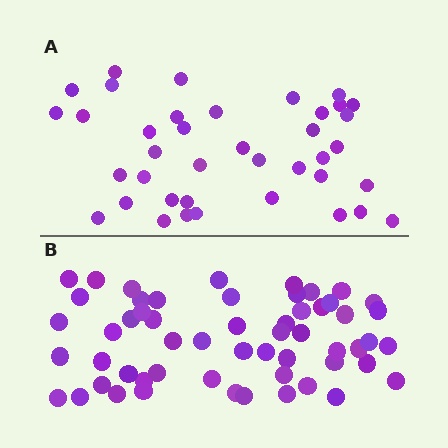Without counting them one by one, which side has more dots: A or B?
Region B (the bottom region) has more dots.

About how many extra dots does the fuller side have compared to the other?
Region B has approximately 15 more dots than region A.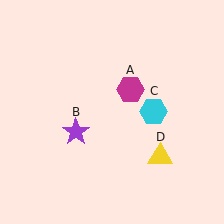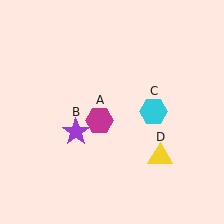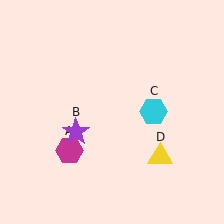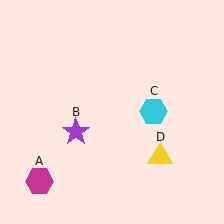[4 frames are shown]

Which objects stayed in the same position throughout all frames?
Purple star (object B) and cyan hexagon (object C) and yellow triangle (object D) remained stationary.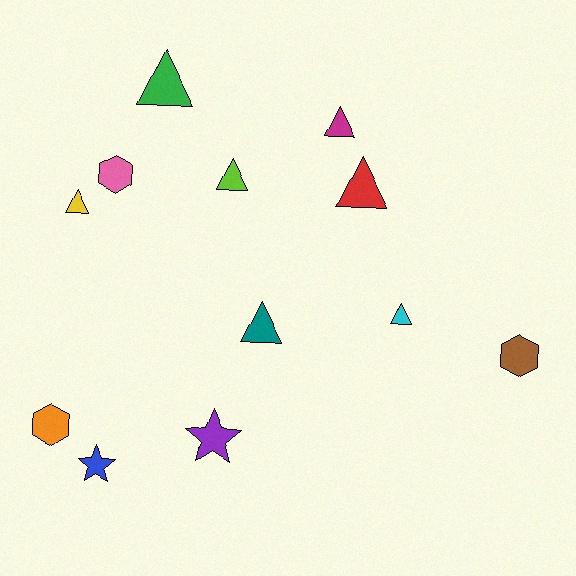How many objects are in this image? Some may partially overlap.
There are 12 objects.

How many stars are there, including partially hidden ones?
There are 2 stars.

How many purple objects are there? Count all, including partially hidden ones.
There is 1 purple object.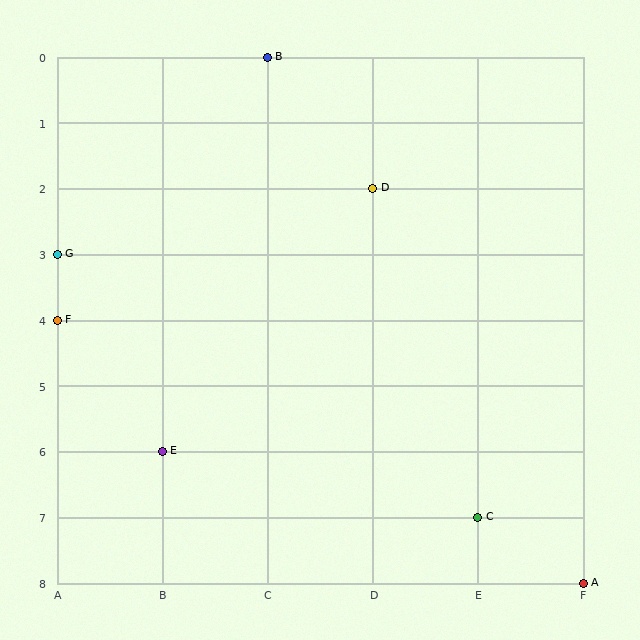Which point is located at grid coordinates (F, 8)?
Point A is at (F, 8).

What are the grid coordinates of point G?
Point G is at grid coordinates (A, 3).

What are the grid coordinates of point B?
Point B is at grid coordinates (C, 0).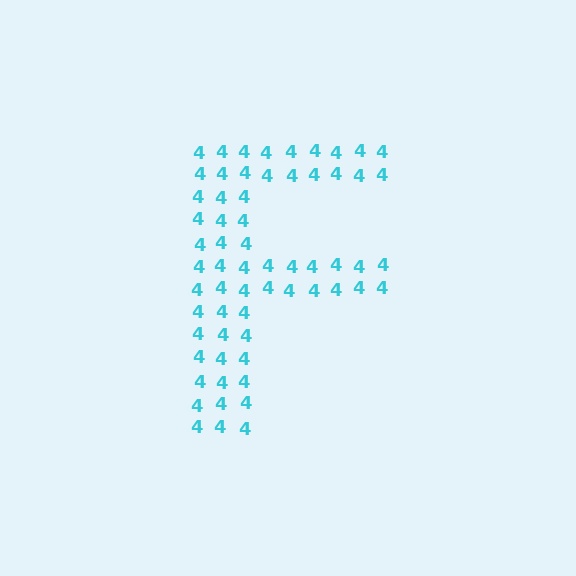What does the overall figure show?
The overall figure shows the letter F.